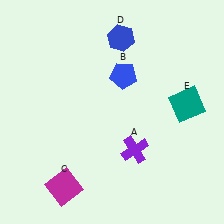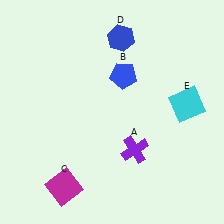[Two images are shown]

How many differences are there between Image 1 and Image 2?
There is 1 difference between the two images.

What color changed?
The square (E) changed from teal in Image 1 to cyan in Image 2.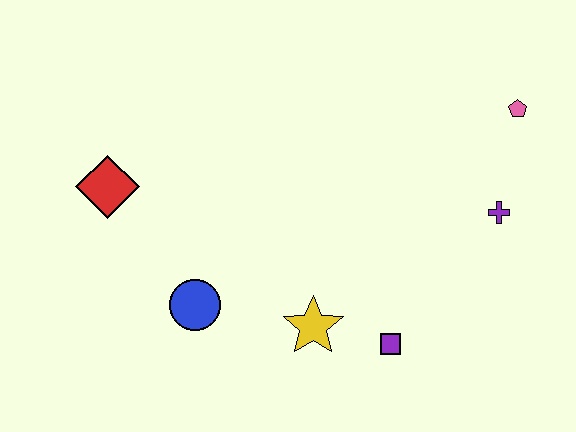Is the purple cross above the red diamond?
No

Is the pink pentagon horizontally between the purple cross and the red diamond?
No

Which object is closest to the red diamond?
The blue circle is closest to the red diamond.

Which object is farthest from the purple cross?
The red diamond is farthest from the purple cross.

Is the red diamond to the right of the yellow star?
No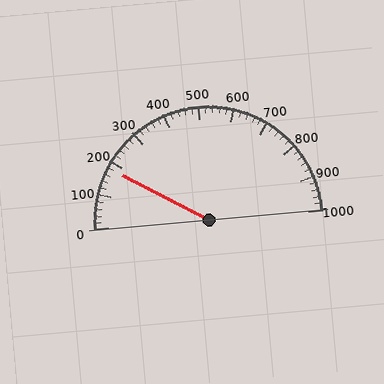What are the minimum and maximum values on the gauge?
The gauge ranges from 0 to 1000.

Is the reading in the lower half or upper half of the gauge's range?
The reading is in the lower half of the range (0 to 1000).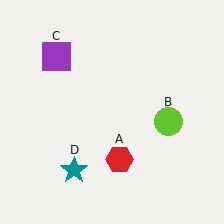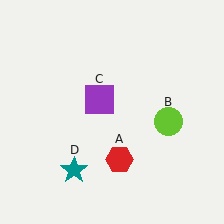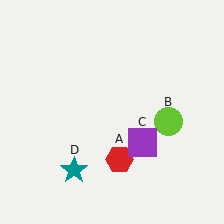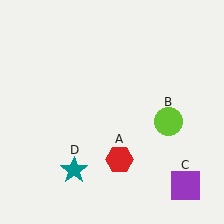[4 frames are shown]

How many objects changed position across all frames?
1 object changed position: purple square (object C).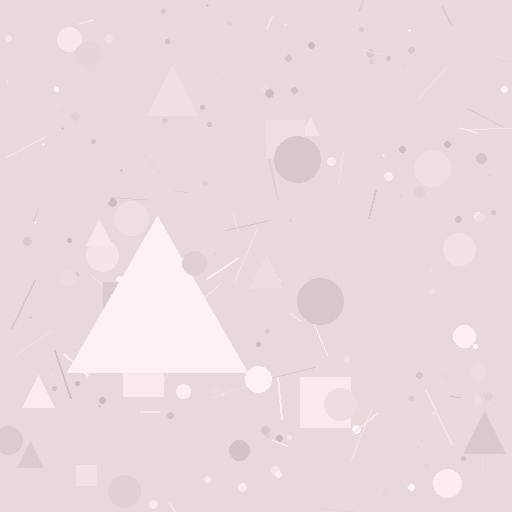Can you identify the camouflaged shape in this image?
The camouflaged shape is a triangle.